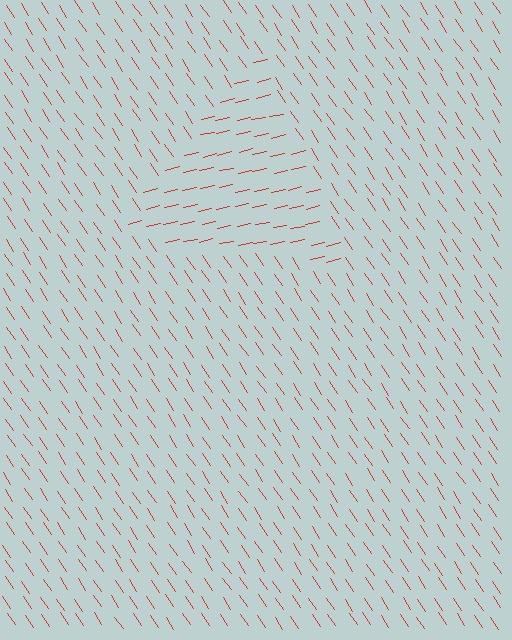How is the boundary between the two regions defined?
The boundary is defined purely by a change in line orientation (approximately 69 degrees difference). All lines are the same color and thickness.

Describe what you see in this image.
The image is filled with small red line segments. A triangle region in the image has lines oriented differently from the surrounding lines, creating a visible texture boundary.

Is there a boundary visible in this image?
Yes, there is a texture boundary formed by a change in line orientation.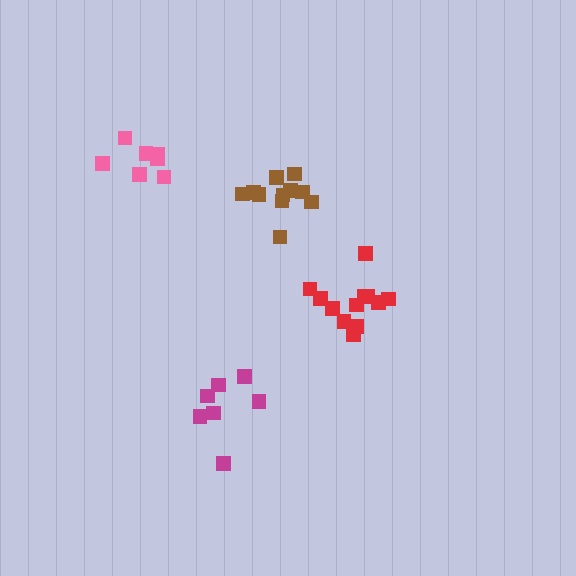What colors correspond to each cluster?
The clusters are colored: pink, red, brown, magenta.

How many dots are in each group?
Group 1: 7 dots, Group 2: 12 dots, Group 3: 11 dots, Group 4: 7 dots (37 total).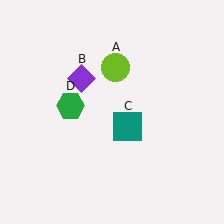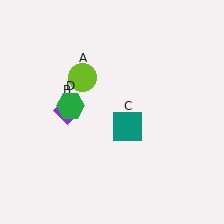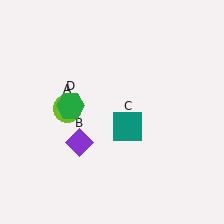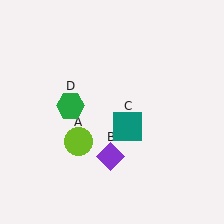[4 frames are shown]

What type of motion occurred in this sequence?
The lime circle (object A), purple diamond (object B) rotated counterclockwise around the center of the scene.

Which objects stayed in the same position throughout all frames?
Teal square (object C) and green hexagon (object D) remained stationary.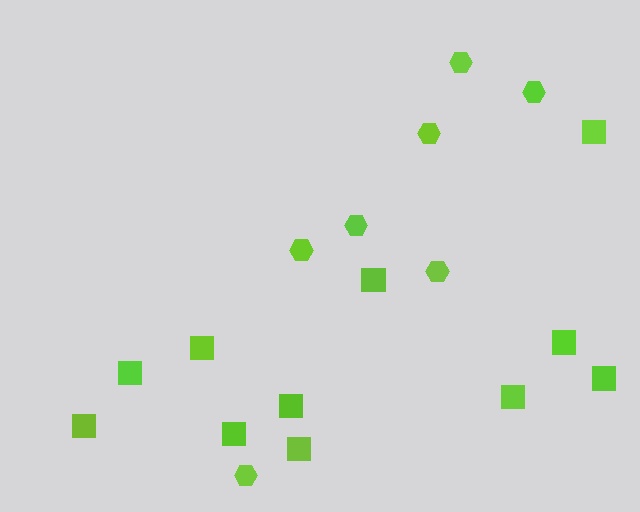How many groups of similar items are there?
There are 2 groups: one group of hexagons (7) and one group of squares (11).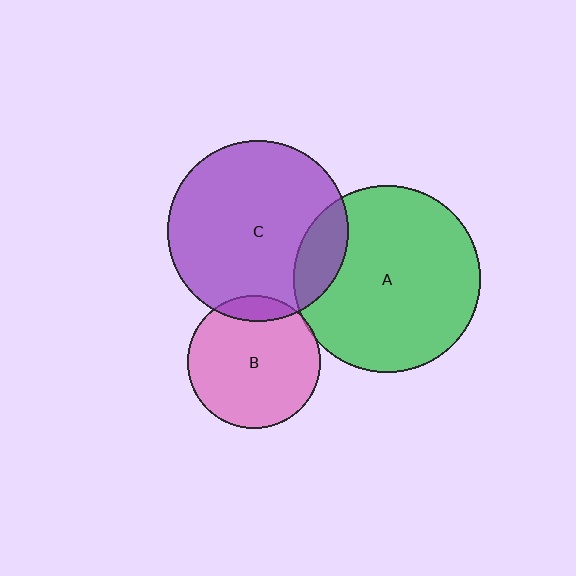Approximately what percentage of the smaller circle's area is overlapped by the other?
Approximately 15%.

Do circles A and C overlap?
Yes.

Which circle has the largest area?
Circle A (green).